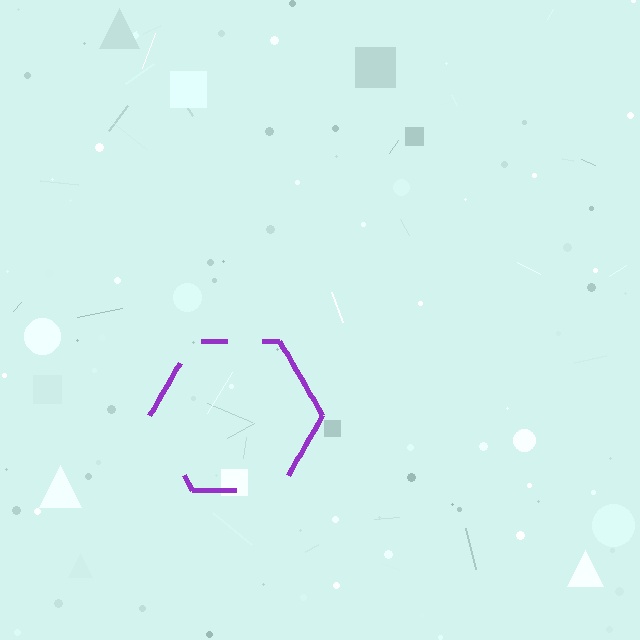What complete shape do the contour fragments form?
The contour fragments form a hexagon.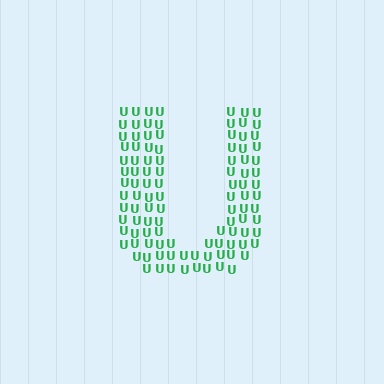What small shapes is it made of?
It is made of small letter U's.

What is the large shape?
The large shape is the letter U.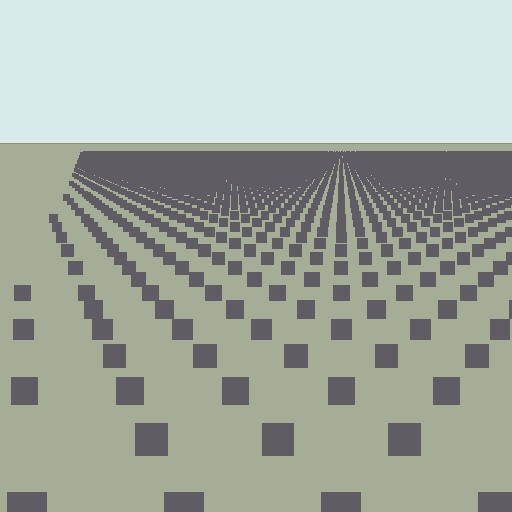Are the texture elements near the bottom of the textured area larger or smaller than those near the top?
Larger. Near the bottom, elements are closer to the viewer and appear at a bigger on-screen size.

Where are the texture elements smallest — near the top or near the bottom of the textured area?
Near the top.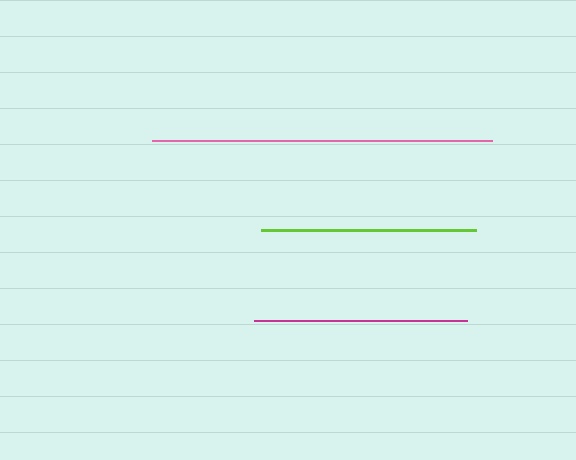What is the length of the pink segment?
The pink segment is approximately 340 pixels long.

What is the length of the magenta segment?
The magenta segment is approximately 213 pixels long.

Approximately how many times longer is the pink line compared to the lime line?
The pink line is approximately 1.6 times the length of the lime line.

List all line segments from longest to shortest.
From longest to shortest: pink, lime, magenta.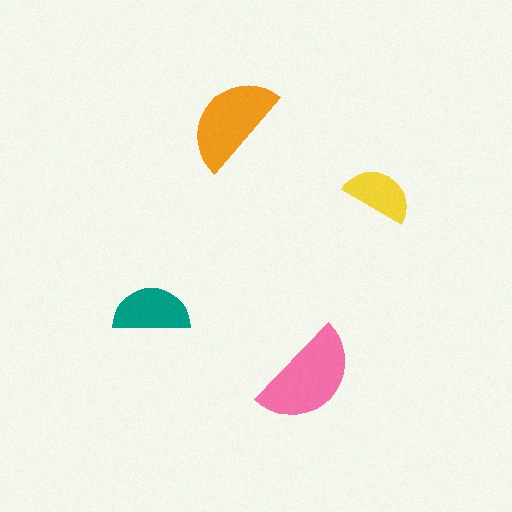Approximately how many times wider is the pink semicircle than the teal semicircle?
About 1.5 times wider.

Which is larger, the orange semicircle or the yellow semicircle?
The orange one.